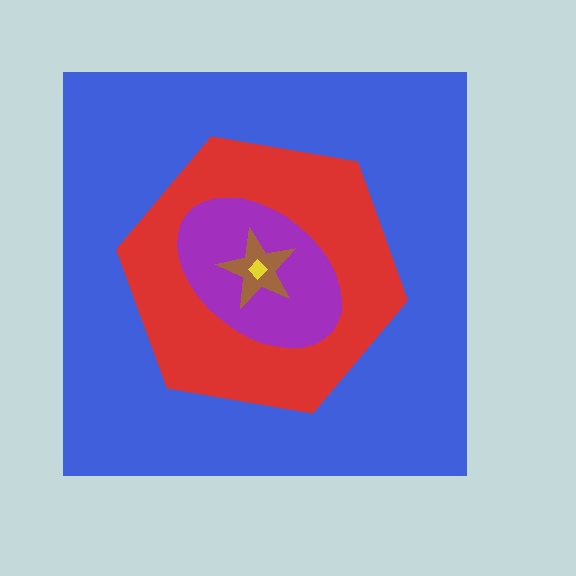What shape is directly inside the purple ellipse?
The brown star.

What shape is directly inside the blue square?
The red hexagon.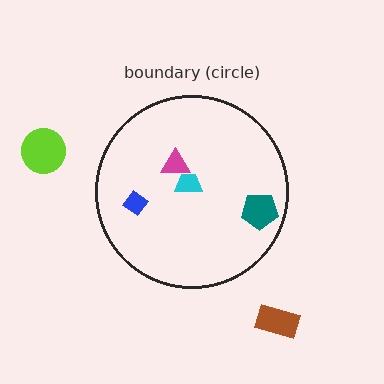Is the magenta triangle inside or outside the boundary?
Inside.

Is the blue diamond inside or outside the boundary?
Inside.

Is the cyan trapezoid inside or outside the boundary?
Inside.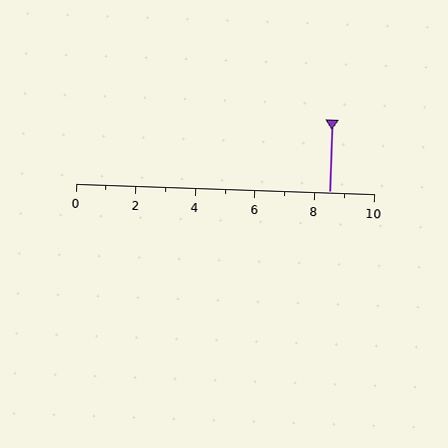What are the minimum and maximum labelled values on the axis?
The axis runs from 0 to 10.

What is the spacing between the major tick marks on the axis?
The major ticks are spaced 2 apart.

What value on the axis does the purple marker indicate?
The marker indicates approximately 8.5.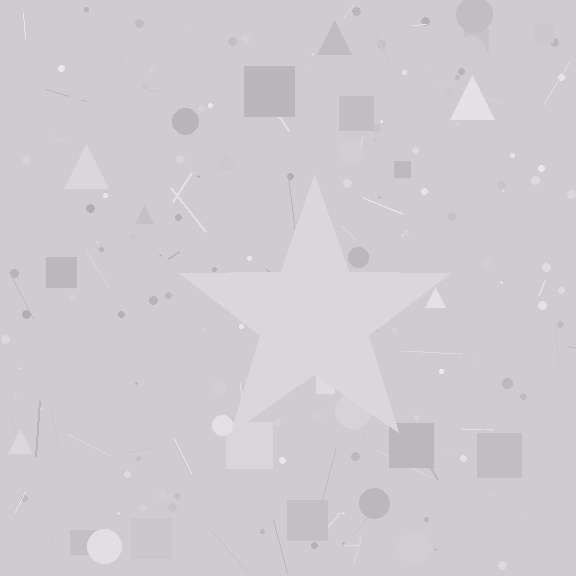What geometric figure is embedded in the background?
A star is embedded in the background.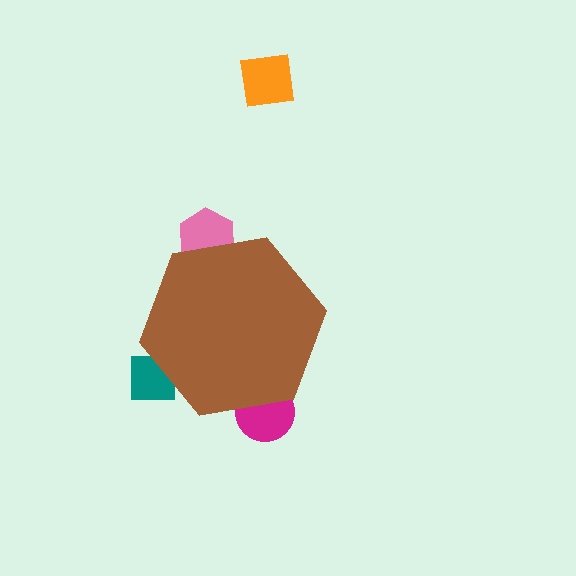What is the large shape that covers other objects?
A brown hexagon.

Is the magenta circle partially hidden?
Yes, the magenta circle is partially hidden behind the brown hexagon.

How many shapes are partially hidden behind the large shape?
3 shapes are partially hidden.